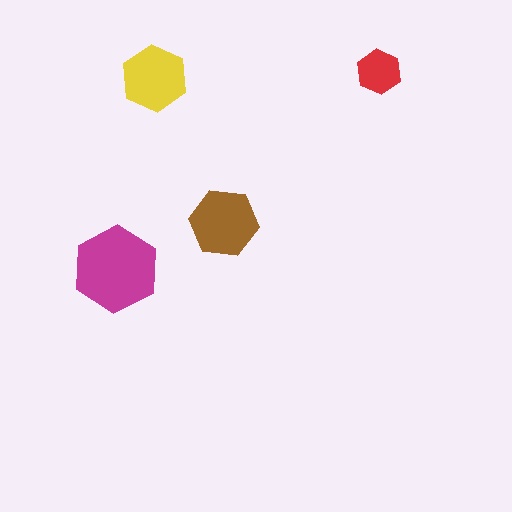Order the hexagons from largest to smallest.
the magenta one, the brown one, the yellow one, the red one.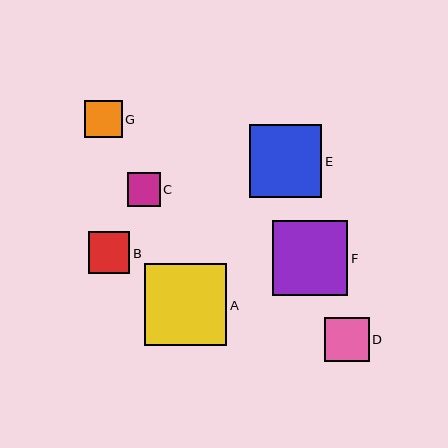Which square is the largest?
Square A is the largest with a size of approximately 82 pixels.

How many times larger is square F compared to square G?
Square F is approximately 2.0 times the size of square G.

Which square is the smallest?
Square C is the smallest with a size of approximately 33 pixels.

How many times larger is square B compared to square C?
Square B is approximately 1.2 times the size of square C.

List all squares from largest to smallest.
From largest to smallest: A, F, E, D, B, G, C.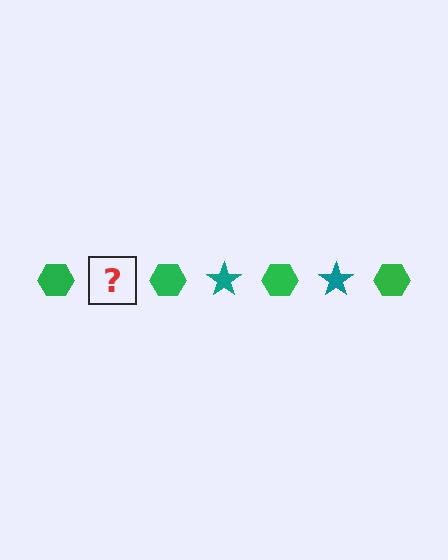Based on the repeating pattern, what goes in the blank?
The blank should be a teal star.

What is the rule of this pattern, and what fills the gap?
The rule is that the pattern alternates between green hexagon and teal star. The gap should be filled with a teal star.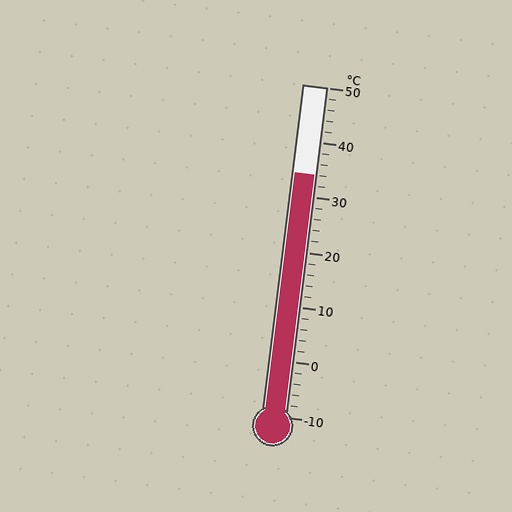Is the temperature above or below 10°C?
The temperature is above 10°C.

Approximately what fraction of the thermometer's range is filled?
The thermometer is filled to approximately 75% of its range.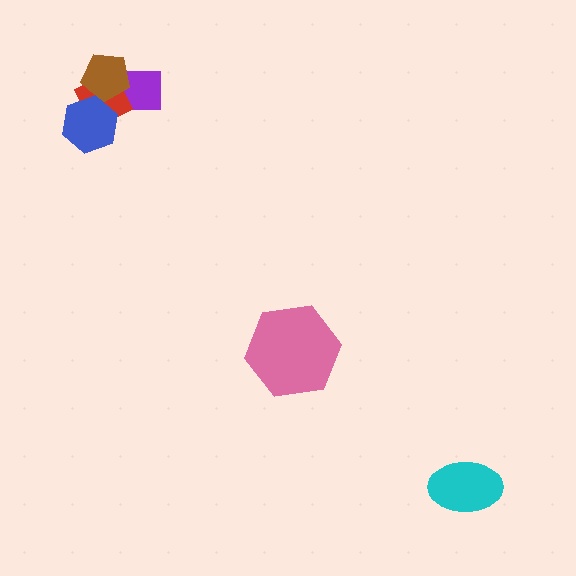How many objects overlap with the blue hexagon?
2 objects overlap with the blue hexagon.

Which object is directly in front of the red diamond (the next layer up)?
The brown pentagon is directly in front of the red diamond.